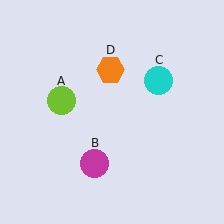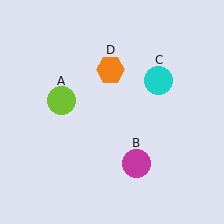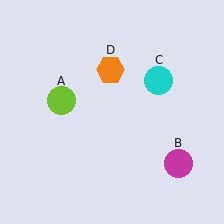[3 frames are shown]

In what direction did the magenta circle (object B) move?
The magenta circle (object B) moved right.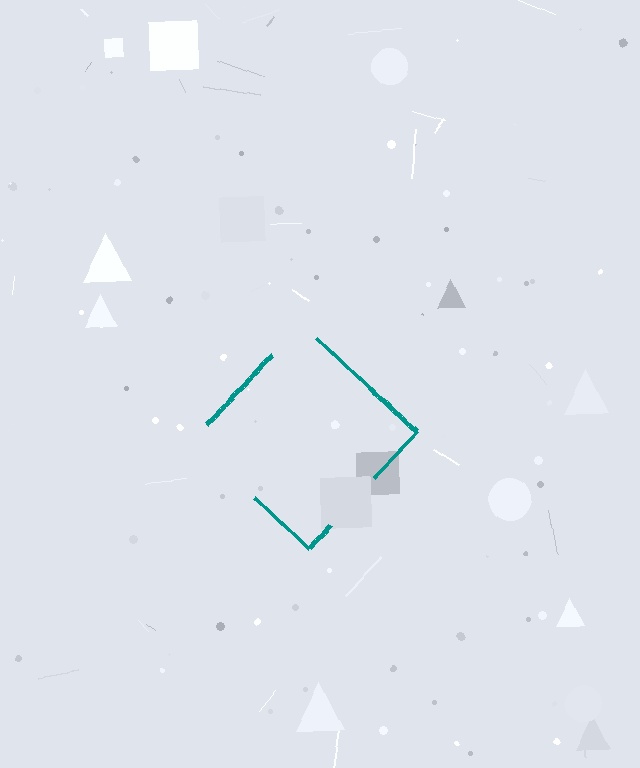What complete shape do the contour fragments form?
The contour fragments form a diamond.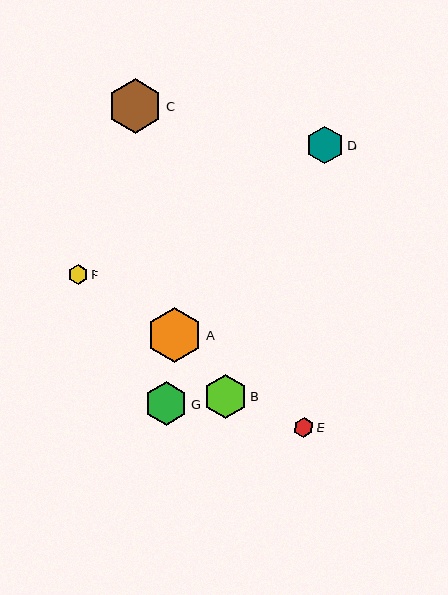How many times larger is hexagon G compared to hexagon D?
Hexagon G is approximately 1.2 times the size of hexagon D.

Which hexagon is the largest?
Hexagon A is the largest with a size of approximately 55 pixels.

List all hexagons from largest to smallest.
From largest to smallest: A, C, B, G, D, E, F.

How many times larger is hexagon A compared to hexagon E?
Hexagon A is approximately 2.8 times the size of hexagon E.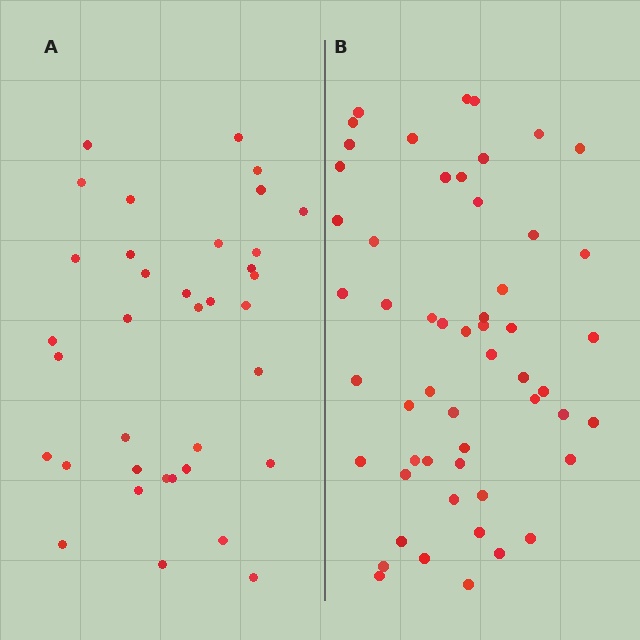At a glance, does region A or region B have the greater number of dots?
Region B (the right region) has more dots.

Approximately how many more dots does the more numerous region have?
Region B has approximately 20 more dots than region A.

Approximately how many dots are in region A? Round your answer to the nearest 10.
About 40 dots. (The exact count is 36, which rounds to 40.)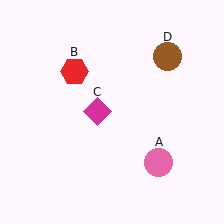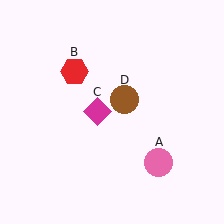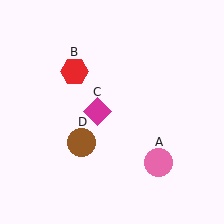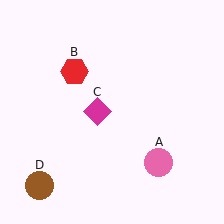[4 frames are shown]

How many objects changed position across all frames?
1 object changed position: brown circle (object D).